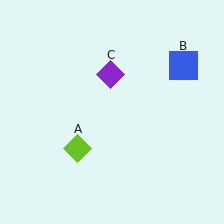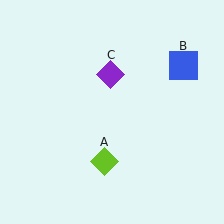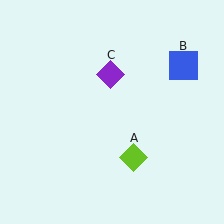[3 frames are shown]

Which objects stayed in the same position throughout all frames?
Blue square (object B) and purple diamond (object C) remained stationary.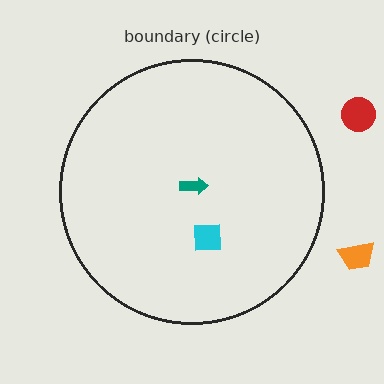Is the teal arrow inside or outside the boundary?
Inside.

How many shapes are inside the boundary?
2 inside, 2 outside.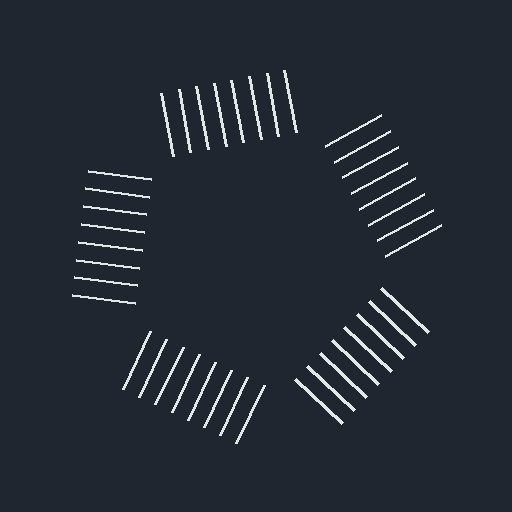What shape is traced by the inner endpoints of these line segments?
An illusory pentagon — the line segments terminate on its edges but no continuous stroke is drawn.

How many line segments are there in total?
40 — 8 along each of the 5 edges.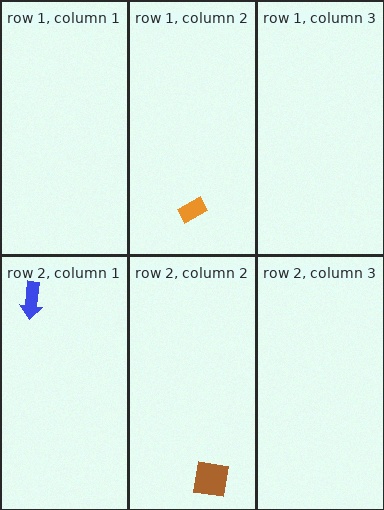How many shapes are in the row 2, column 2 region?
1.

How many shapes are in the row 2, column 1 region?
1.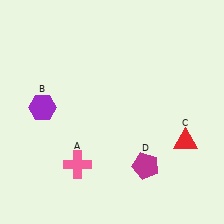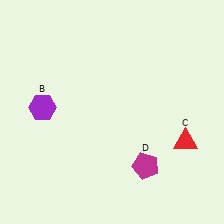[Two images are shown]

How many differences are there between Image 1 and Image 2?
There is 1 difference between the two images.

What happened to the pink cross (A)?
The pink cross (A) was removed in Image 2. It was in the bottom-left area of Image 1.